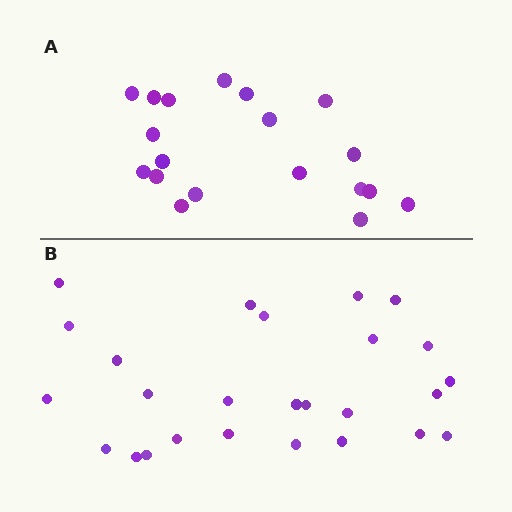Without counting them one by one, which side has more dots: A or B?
Region B (the bottom region) has more dots.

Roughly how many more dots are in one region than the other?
Region B has roughly 8 or so more dots than region A.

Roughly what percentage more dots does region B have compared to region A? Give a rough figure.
About 35% more.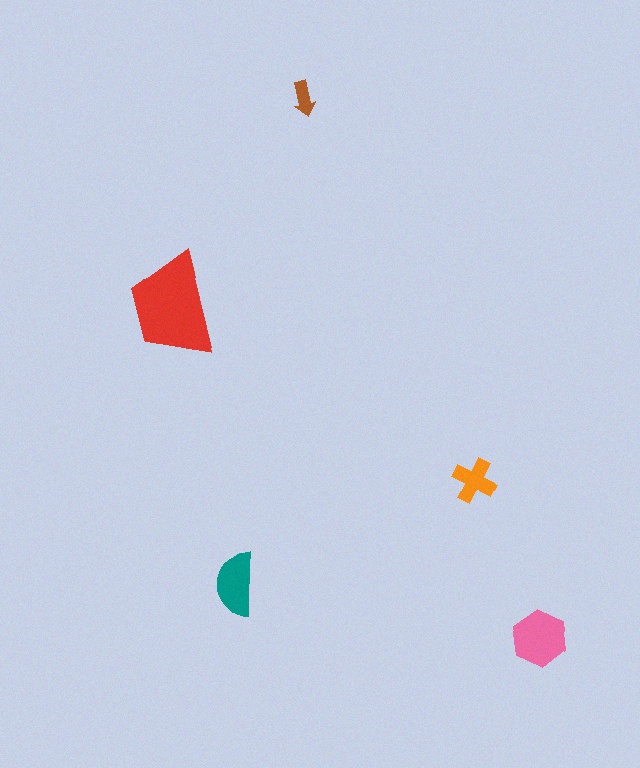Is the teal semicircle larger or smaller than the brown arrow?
Larger.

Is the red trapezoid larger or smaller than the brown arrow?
Larger.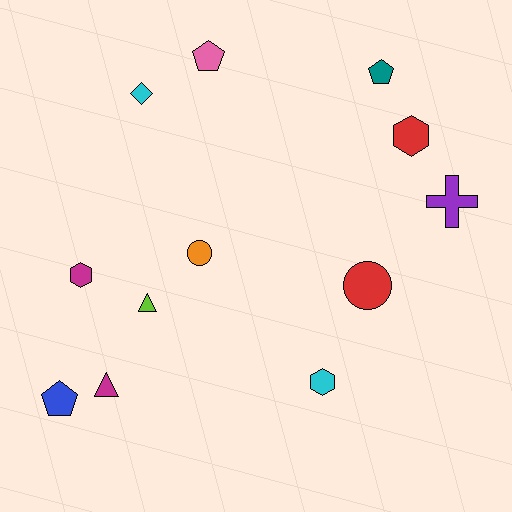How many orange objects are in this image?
There is 1 orange object.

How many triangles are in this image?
There are 2 triangles.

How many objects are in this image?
There are 12 objects.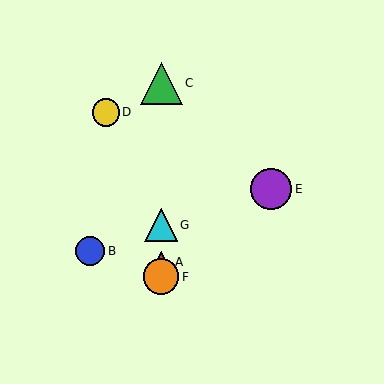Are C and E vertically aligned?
No, C is at x≈161 and E is at x≈271.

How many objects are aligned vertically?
4 objects (A, C, F, G) are aligned vertically.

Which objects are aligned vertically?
Objects A, C, F, G are aligned vertically.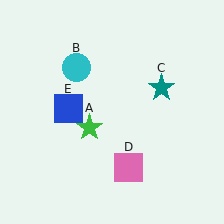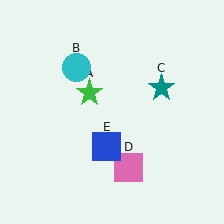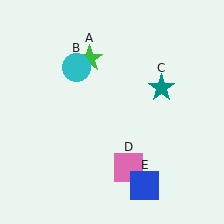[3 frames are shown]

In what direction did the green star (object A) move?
The green star (object A) moved up.